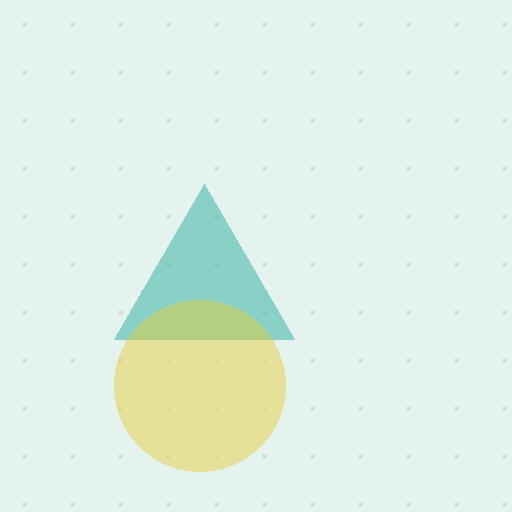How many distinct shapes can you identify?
There are 2 distinct shapes: a teal triangle, a yellow circle.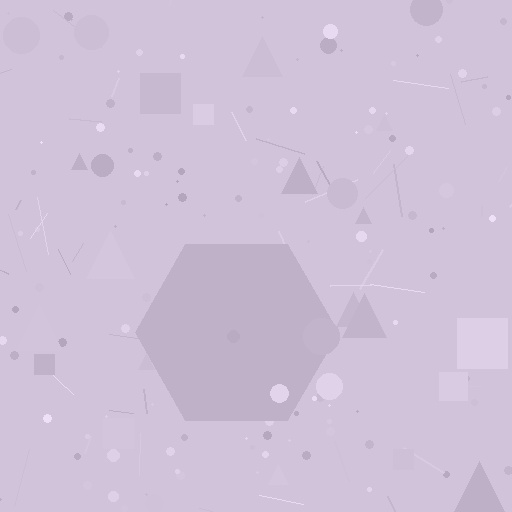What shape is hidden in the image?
A hexagon is hidden in the image.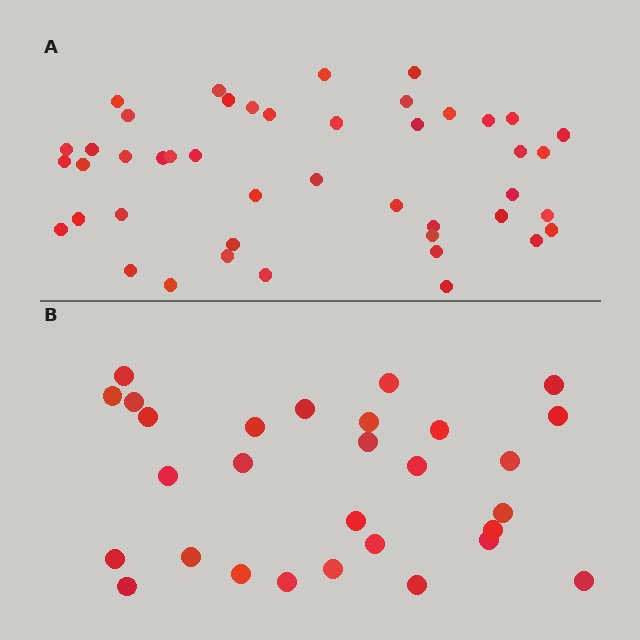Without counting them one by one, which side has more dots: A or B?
Region A (the top region) has more dots.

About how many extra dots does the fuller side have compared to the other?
Region A has approximately 15 more dots than region B.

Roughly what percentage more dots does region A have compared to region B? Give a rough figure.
About 55% more.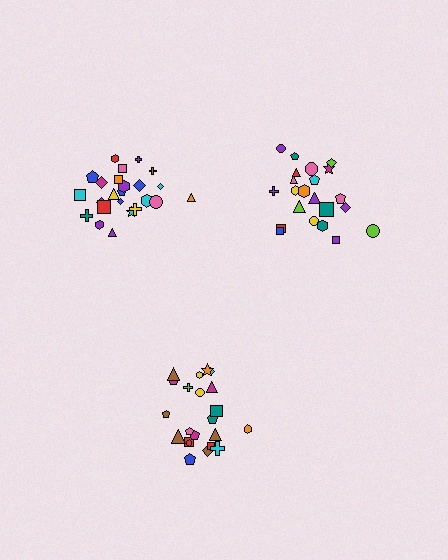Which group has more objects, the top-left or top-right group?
The top-left group.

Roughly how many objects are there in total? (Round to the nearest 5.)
Roughly 70 objects in total.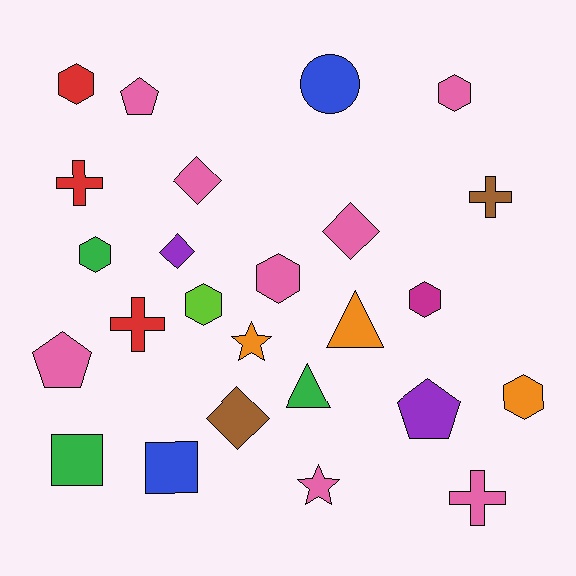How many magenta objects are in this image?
There is 1 magenta object.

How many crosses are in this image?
There are 4 crosses.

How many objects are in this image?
There are 25 objects.